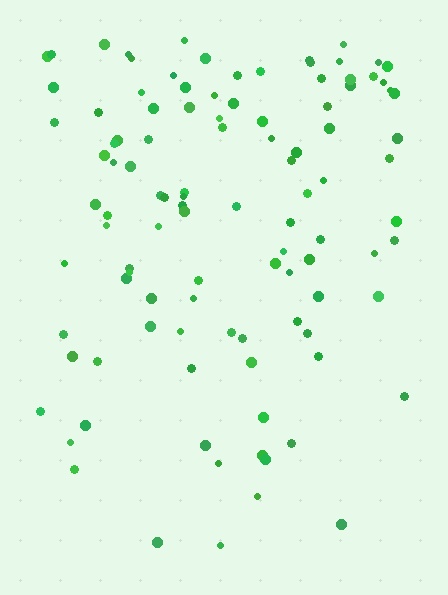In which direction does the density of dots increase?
From bottom to top, with the top side densest.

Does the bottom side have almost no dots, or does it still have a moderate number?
Still a moderate number, just noticeably fewer than the top.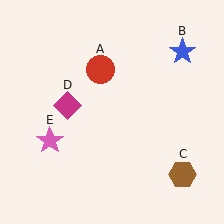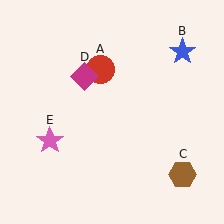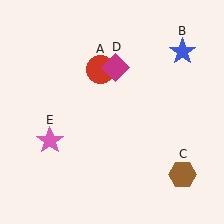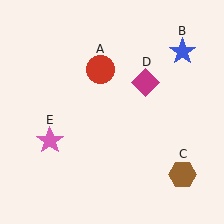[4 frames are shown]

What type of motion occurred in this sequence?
The magenta diamond (object D) rotated clockwise around the center of the scene.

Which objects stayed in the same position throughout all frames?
Red circle (object A) and blue star (object B) and brown hexagon (object C) and pink star (object E) remained stationary.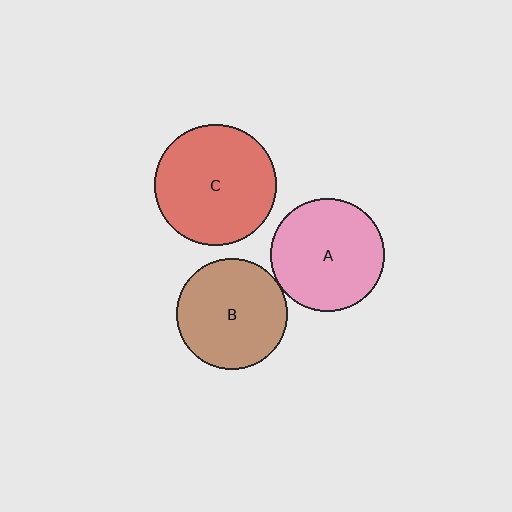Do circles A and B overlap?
Yes.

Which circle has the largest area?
Circle C (red).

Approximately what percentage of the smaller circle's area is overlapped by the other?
Approximately 5%.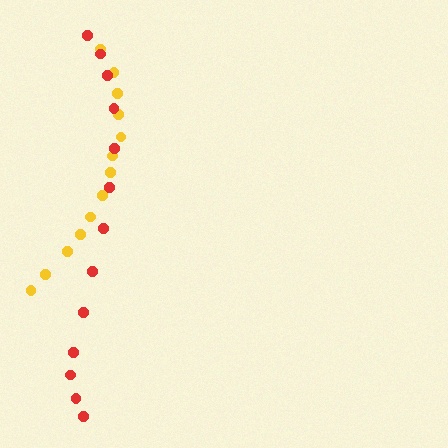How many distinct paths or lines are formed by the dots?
There are 2 distinct paths.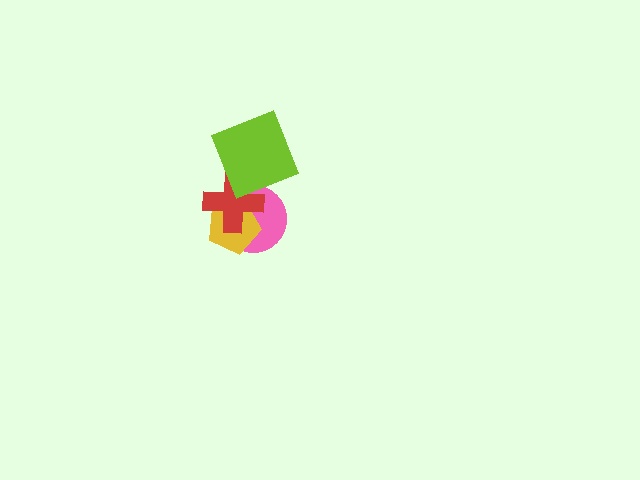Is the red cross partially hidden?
Yes, it is partially covered by another shape.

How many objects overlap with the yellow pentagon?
2 objects overlap with the yellow pentagon.